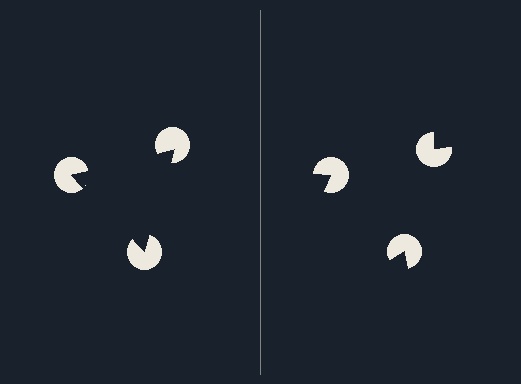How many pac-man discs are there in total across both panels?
6 — 3 on each side.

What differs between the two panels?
The pac-man discs are positioned identically on both sides; only the wedge orientations differ. On the left they align to a triangle; on the right they are misaligned.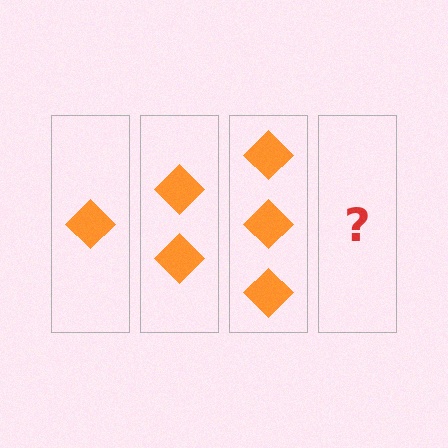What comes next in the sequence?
The next element should be 4 diamonds.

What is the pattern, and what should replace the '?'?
The pattern is that each step adds one more diamond. The '?' should be 4 diamonds.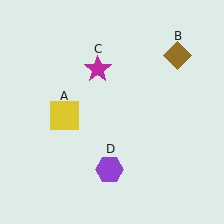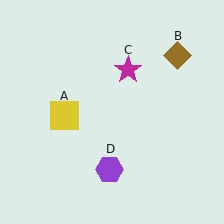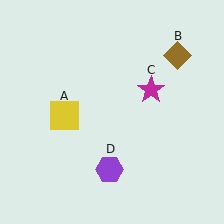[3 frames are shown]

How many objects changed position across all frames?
1 object changed position: magenta star (object C).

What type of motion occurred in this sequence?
The magenta star (object C) rotated clockwise around the center of the scene.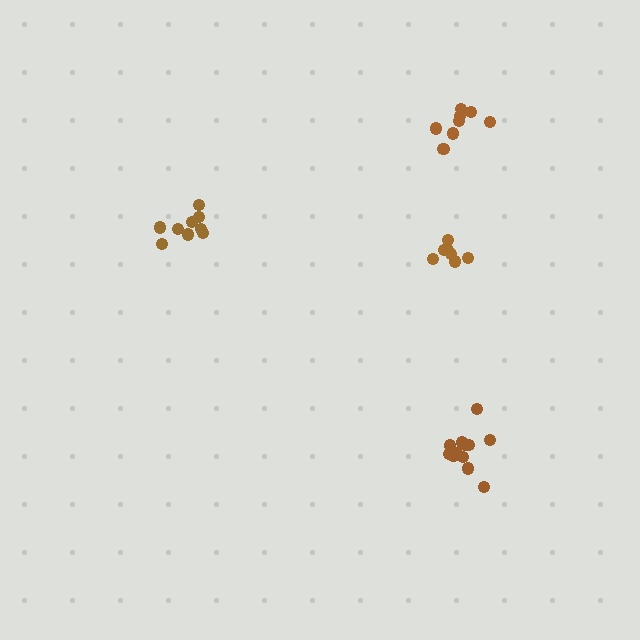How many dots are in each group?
Group 1: 7 dots, Group 2: 12 dots, Group 3: 8 dots, Group 4: 9 dots (36 total).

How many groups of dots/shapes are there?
There are 4 groups.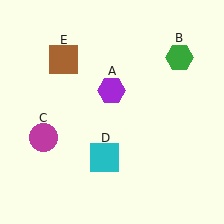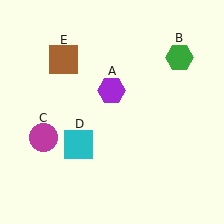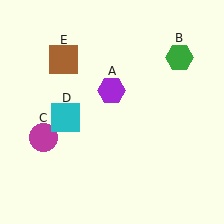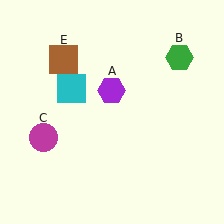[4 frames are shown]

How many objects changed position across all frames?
1 object changed position: cyan square (object D).